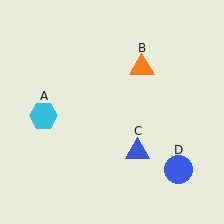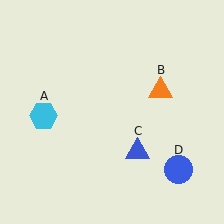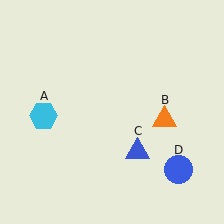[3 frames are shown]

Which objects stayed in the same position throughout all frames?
Cyan hexagon (object A) and blue triangle (object C) and blue circle (object D) remained stationary.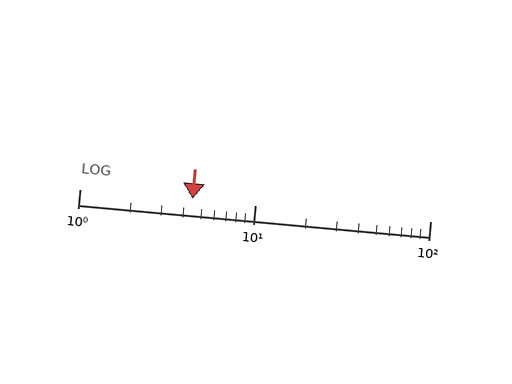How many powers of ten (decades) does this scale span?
The scale spans 2 decades, from 1 to 100.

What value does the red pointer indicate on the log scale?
The pointer indicates approximately 4.4.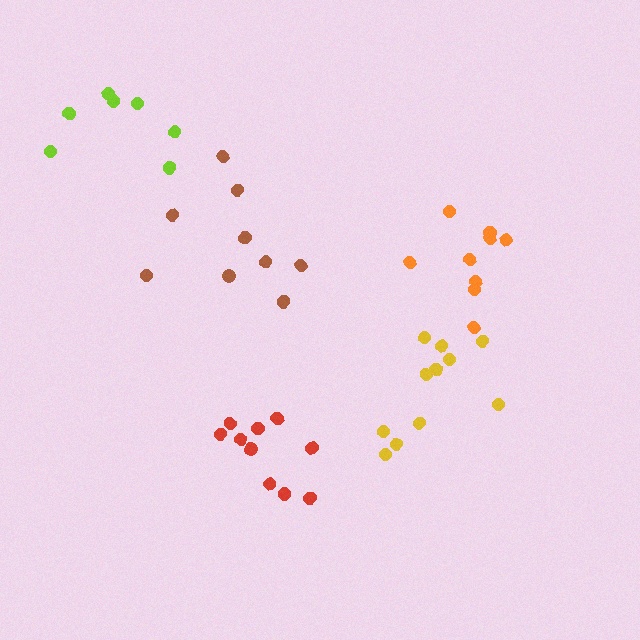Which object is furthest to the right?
The orange cluster is rightmost.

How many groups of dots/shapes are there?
There are 5 groups.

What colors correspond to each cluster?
The clusters are colored: yellow, orange, brown, red, lime.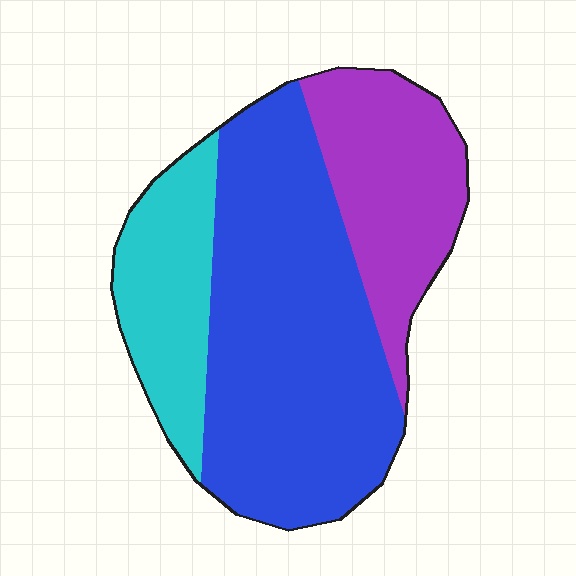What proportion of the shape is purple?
Purple takes up about one quarter (1/4) of the shape.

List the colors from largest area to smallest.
From largest to smallest: blue, purple, cyan.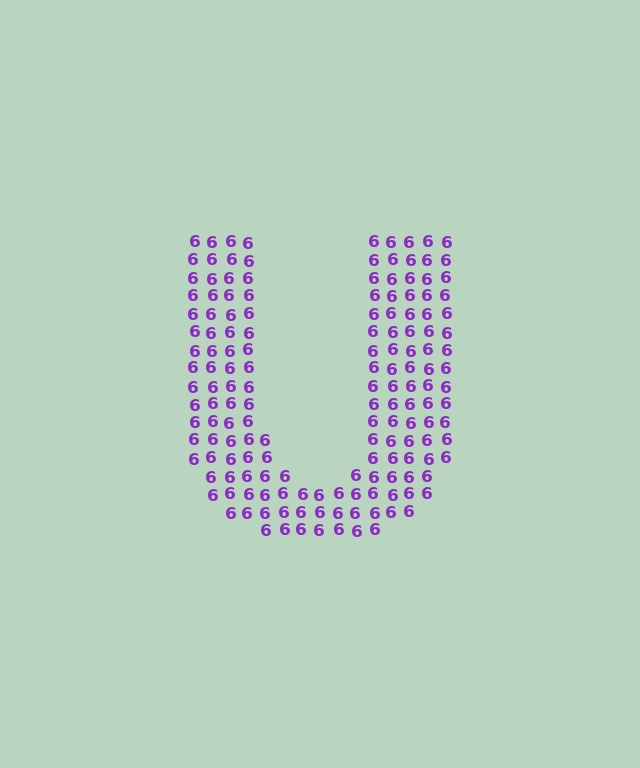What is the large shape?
The large shape is the letter U.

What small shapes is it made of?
It is made of small digit 6's.